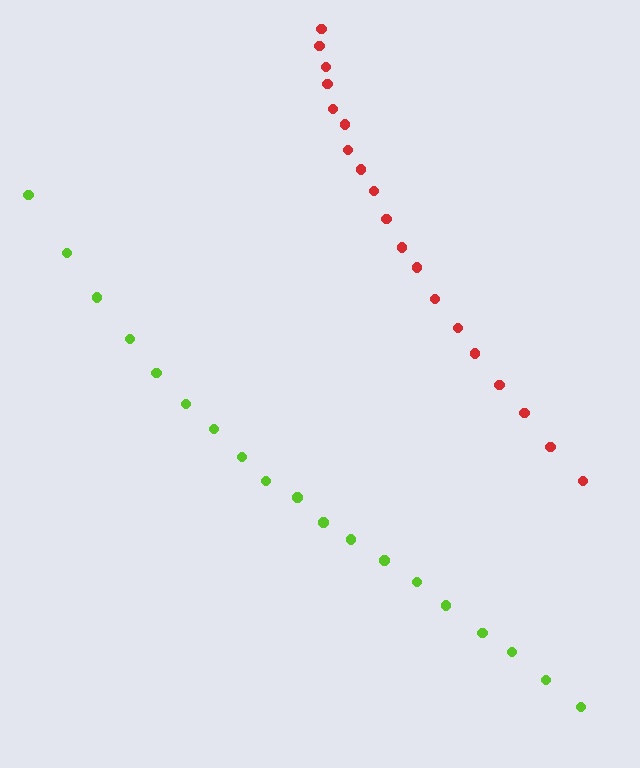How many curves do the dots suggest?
There are 2 distinct paths.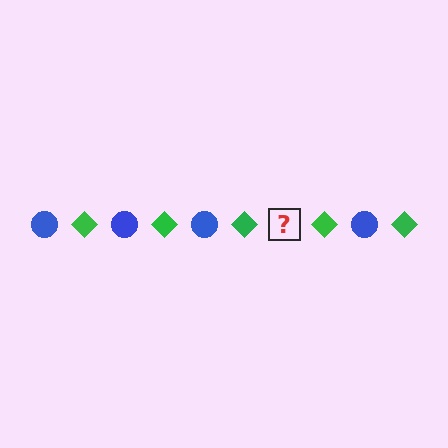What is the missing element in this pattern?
The missing element is a blue circle.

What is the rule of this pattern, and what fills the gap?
The rule is that the pattern alternates between blue circle and green diamond. The gap should be filled with a blue circle.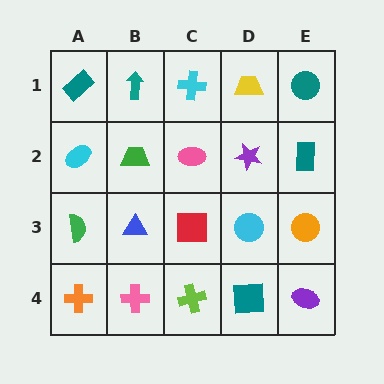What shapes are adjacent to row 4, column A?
A green semicircle (row 3, column A), a pink cross (row 4, column B).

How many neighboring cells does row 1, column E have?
2.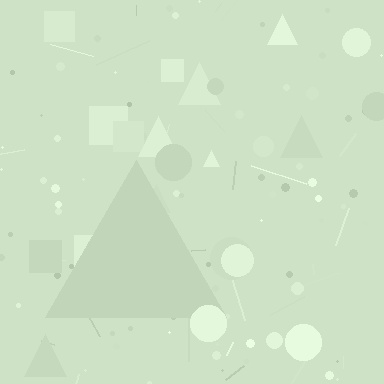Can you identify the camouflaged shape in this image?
The camouflaged shape is a triangle.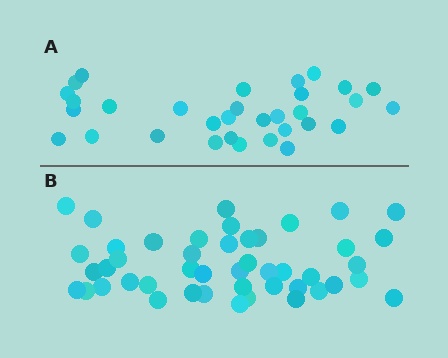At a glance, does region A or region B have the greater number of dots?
Region B (the bottom region) has more dots.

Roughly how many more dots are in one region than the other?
Region B has approximately 15 more dots than region A.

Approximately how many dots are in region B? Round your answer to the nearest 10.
About 50 dots. (The exact count is 46, which rounds to 50.)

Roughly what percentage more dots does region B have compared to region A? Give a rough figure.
About 45% more.